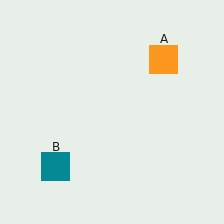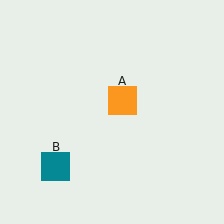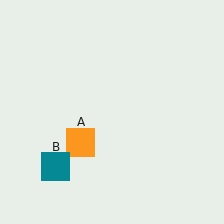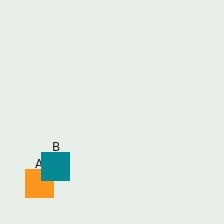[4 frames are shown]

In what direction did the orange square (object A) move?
The orange square (object A) moved down and to the left.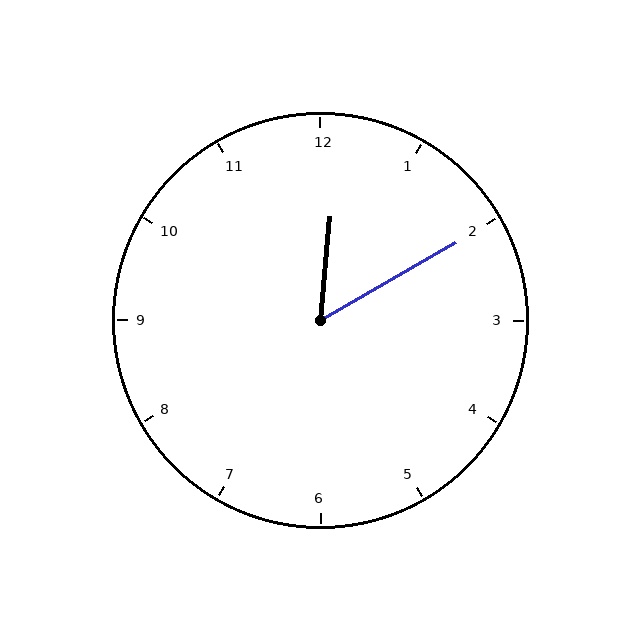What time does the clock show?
12:10.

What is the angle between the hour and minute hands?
Approximately 55 degrees.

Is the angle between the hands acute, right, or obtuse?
It is acute.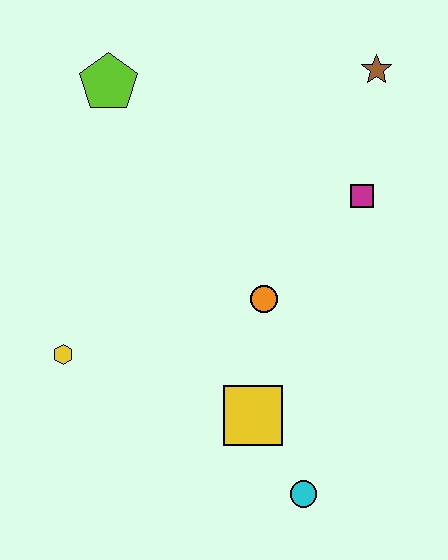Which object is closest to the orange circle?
The yellow square is closest to the orange circle.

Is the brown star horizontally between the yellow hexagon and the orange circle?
No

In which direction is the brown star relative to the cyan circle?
The brown star is above the cyan circle.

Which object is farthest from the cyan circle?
The lime pentagon is farthest from the cyan circle.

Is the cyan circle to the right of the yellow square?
Yes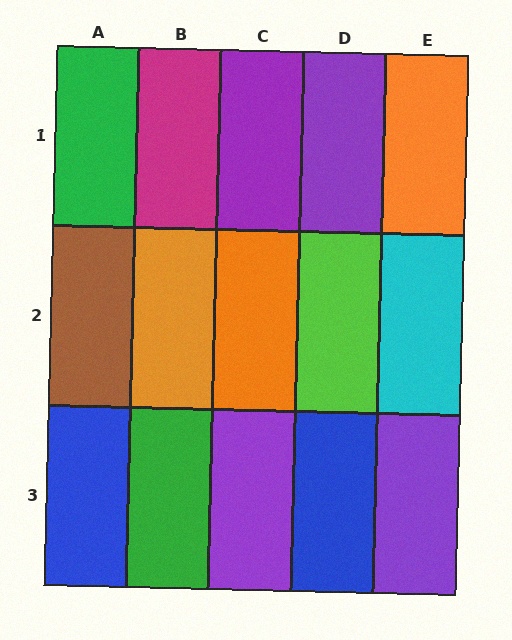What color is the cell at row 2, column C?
Orange.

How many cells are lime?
1 cell is lime.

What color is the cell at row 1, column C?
Purple.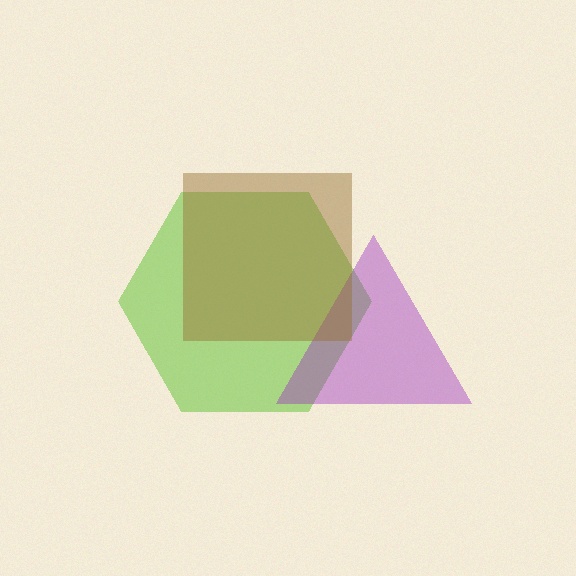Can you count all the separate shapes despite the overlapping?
Yes, there are 3 separate shapes.